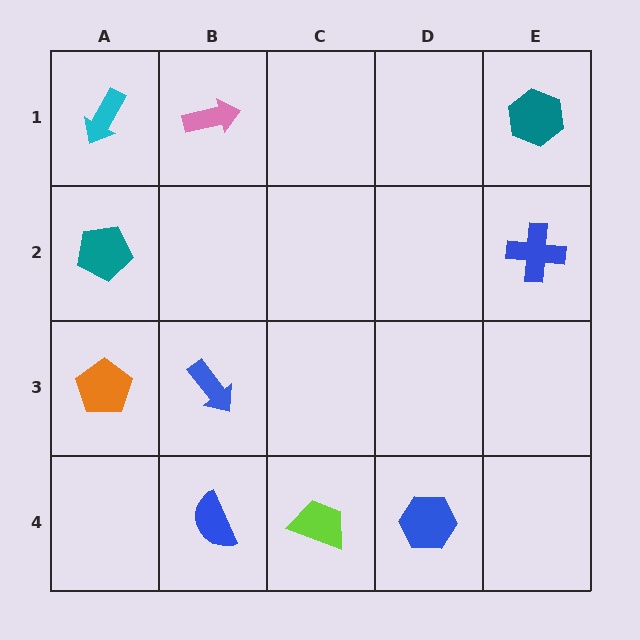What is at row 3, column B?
A blue arrow.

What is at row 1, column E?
A teal hexagon.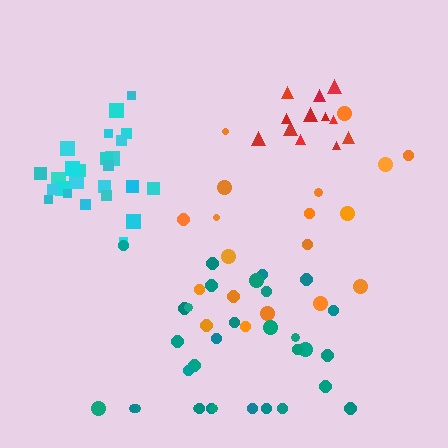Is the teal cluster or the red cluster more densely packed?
Red.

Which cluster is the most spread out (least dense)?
Orange.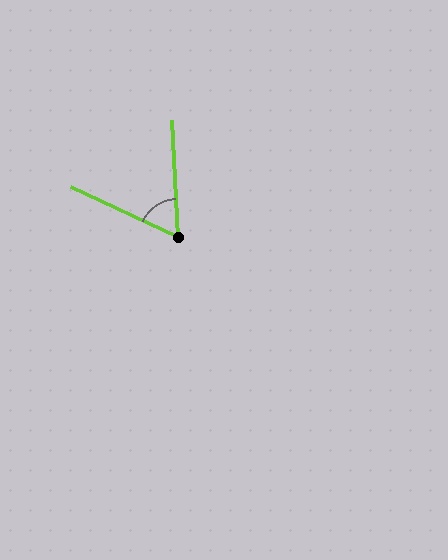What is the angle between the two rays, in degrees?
Approximately 62 degrees.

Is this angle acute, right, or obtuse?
It is acute.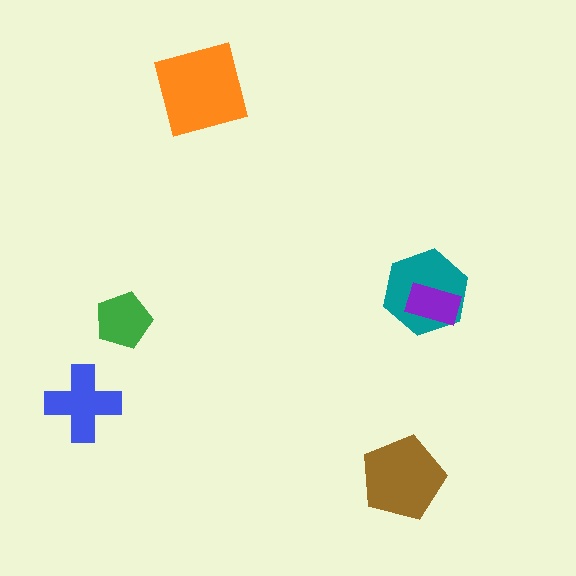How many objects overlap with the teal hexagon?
1 object overlaps with the teal hexagon.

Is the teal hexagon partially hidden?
Yes, it is partially covered by another shape.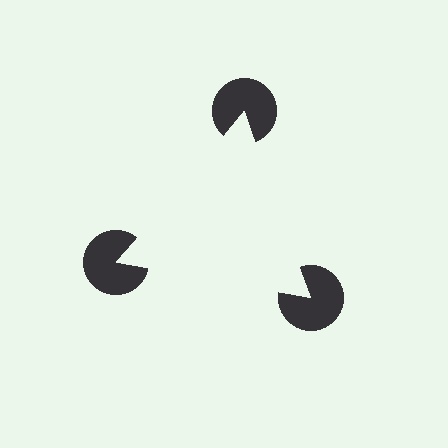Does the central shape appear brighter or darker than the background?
It typically appears slightly brighter than the background, even though no actual brightness change is drawn.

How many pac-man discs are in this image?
There are 3 — one at each vertex of the illusory triangle.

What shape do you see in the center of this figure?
An illusory triangle — its edges are inferred from the aligned wedge cuts in the pac-man discs, not physically drawn.